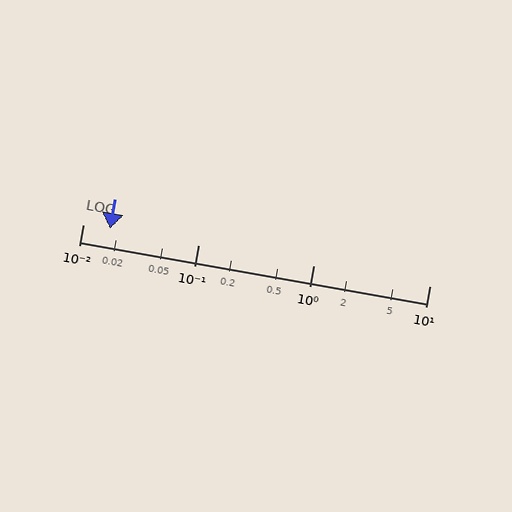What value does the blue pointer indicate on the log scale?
The pointer indicates approximately 0.017.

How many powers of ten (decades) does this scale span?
The scale spans 3 decades, from 0.01 to 10.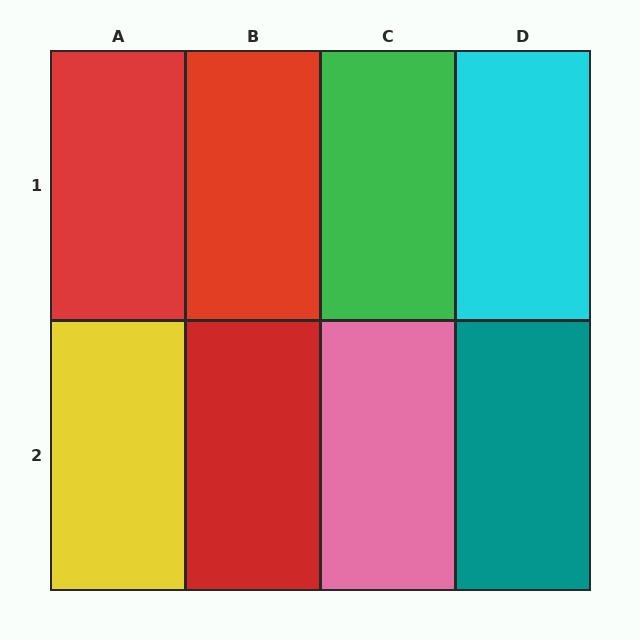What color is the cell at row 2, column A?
Yellow.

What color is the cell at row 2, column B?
Red.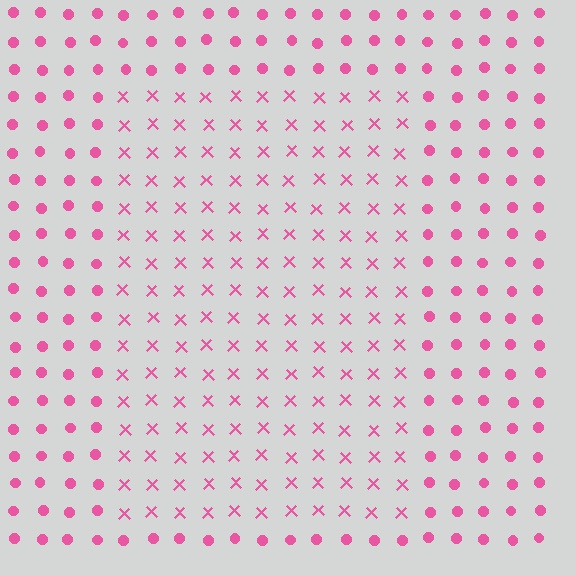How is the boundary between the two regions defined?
The boundary is defined by a change in element shape: X marks inside vs. circles outside. All elements share the same color and spacing.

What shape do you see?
I see a rectangle.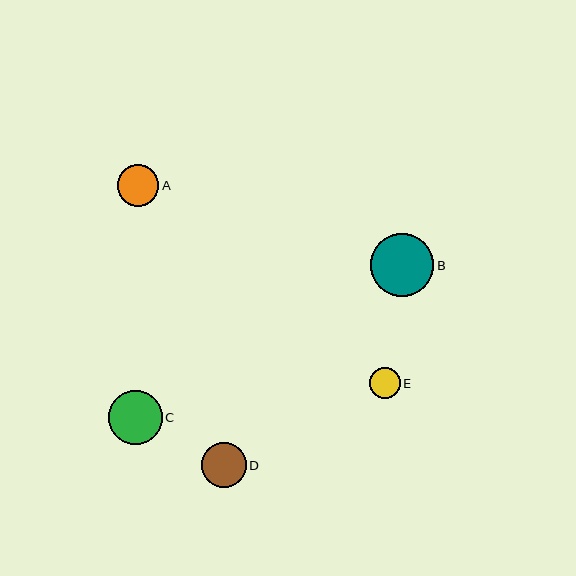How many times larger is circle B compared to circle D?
Circle B is approximately 1.4 times the size of circle D.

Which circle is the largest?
Circle B is the largest with a size of approximately 63 pixels.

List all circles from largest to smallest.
From largest to smallest: B, C, D, A, E.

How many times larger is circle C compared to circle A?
Circle C is approximately 1.3 times the size of circle A.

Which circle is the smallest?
Circle E is the smallest with a size of approximately 31 pixels.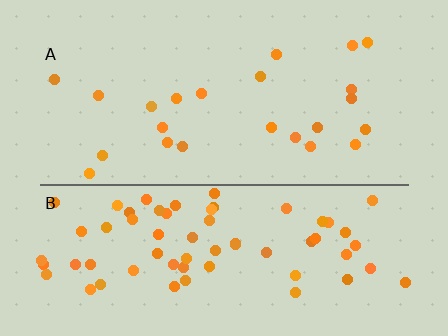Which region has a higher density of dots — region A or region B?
B (the bottom).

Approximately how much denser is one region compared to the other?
Approximately 2.9× — region B over region A.